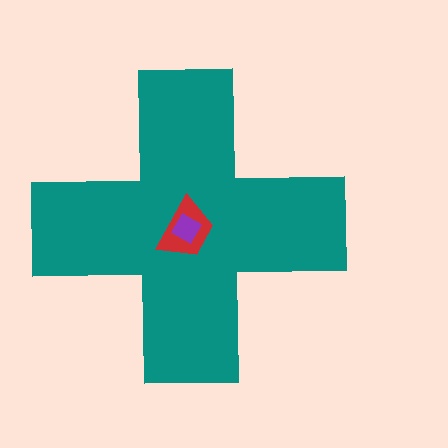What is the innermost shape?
The purple diamond.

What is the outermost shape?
The teal cross.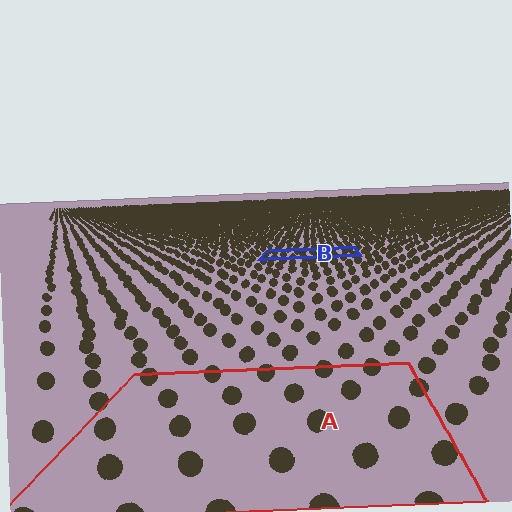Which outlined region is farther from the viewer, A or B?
Region B is farther from the viewer — the texture elements inside it appear smaller and more densely packed.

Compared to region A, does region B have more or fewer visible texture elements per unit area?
Region B has more texture elements per unit area — they are packed more densely because it is farther away.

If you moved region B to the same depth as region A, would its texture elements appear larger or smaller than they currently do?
They would appear larger. At a closer depth, the same texture elements are projected at a bigger on-screen size.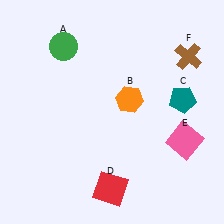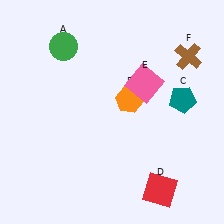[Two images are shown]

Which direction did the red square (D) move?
The red square (D) moved right.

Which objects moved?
The objects that moved are: the red square (D), the pink square (E).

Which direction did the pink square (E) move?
The pink square (E) moved up.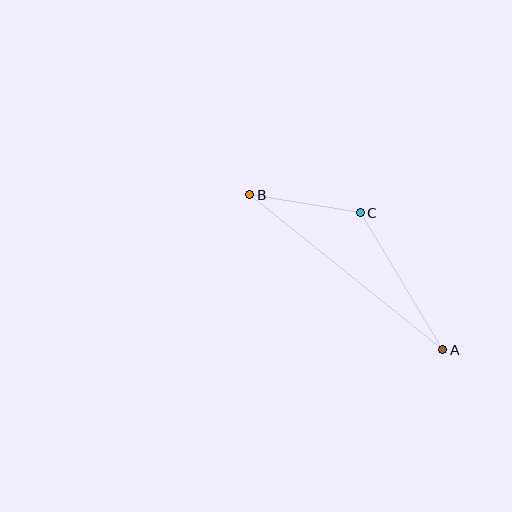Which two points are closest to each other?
Points B and C are closest to each other.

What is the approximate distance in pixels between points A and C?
The distance between A and C is approximately 160 pixels.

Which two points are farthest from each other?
Points A and B are farthest from each other.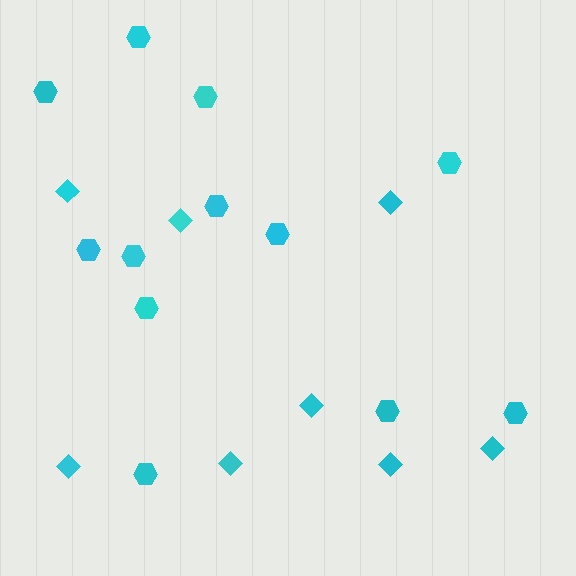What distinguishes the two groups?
There are 2 groups: one group of diamonds (8) and one group of hexagons (12).